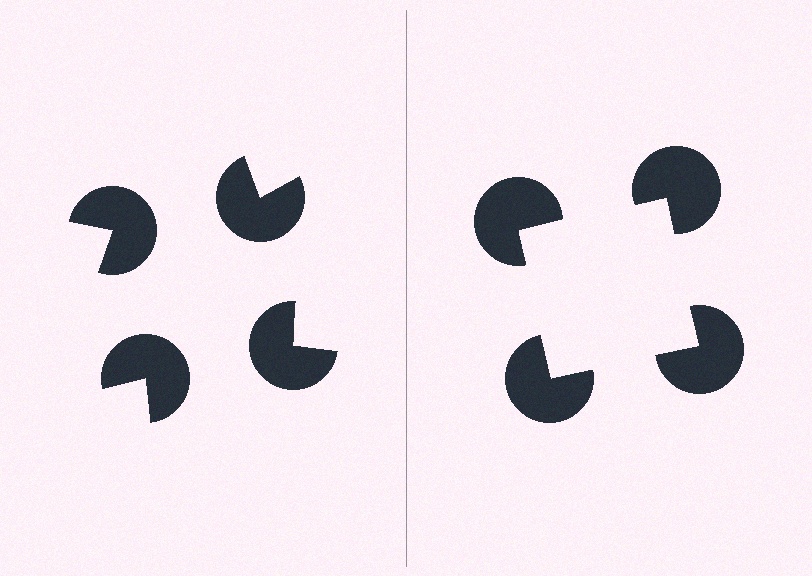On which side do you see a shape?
An illusory square appears on the right side. On the left side the wedge cuts are rotated, so no coherent shape forms.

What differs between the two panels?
The pac-man discs are positioned identically on both sides; only the wedge orientations differ. On the right they align to a square; on the left they are misaligned.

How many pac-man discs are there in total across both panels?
8 — 4 on each side.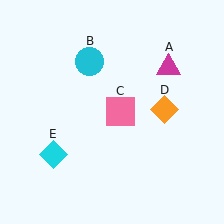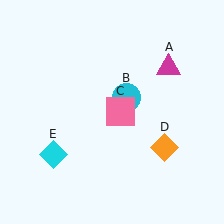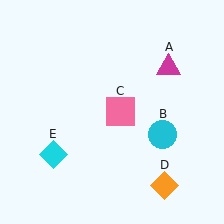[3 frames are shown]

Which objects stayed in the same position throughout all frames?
Magenta triangle (object A) and pink square (object C) and cyan diamond (object E) remained stationary.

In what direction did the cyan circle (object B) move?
The cyan circle (object B) moved down and to the right.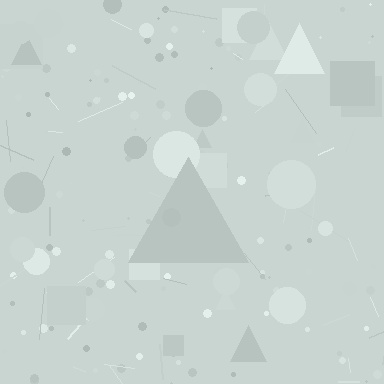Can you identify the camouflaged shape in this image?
The camouflaged shape is a triangle.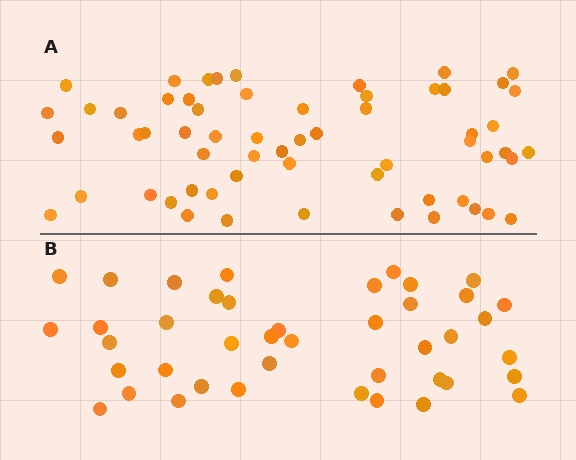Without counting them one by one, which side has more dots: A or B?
Region A (the top region) has more dots.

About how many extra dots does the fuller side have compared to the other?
Region A has approximately 20 more dots than region B.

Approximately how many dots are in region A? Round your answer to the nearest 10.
About 60 dots.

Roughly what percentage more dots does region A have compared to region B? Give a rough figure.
About 45% more.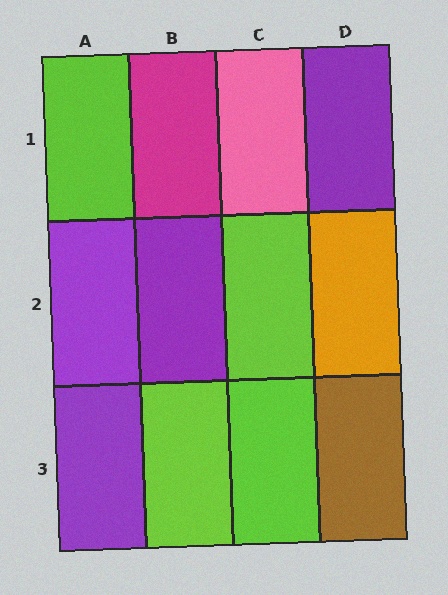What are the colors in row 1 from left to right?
Lime, magenta, pink, purple.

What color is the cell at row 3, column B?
Lime.